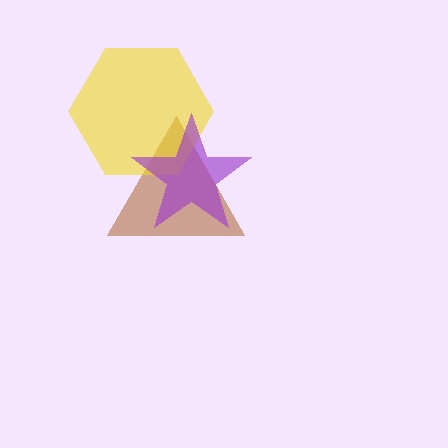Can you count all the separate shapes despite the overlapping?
Yes, there are 3 separate shapes.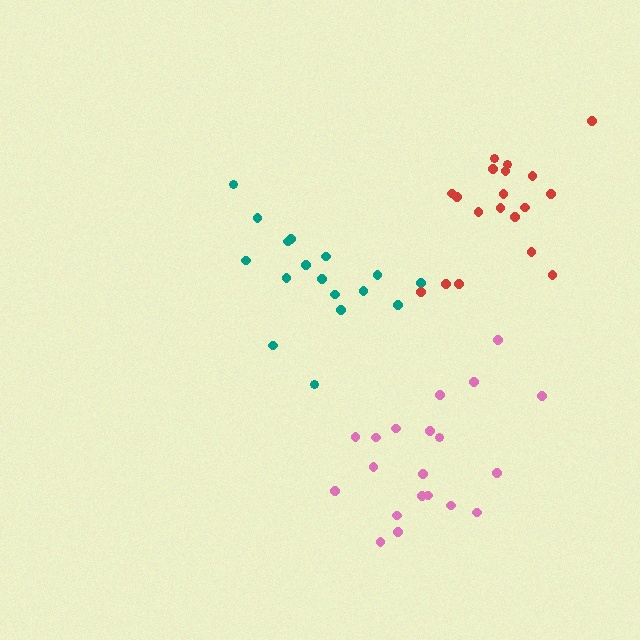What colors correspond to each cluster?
The clusters are colored: teal, pink, red.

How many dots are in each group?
Group 1: 17 dots, Group 2: 20 dots, Group 3: 19 dots (56 total).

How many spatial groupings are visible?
There are 3 spatial groupings.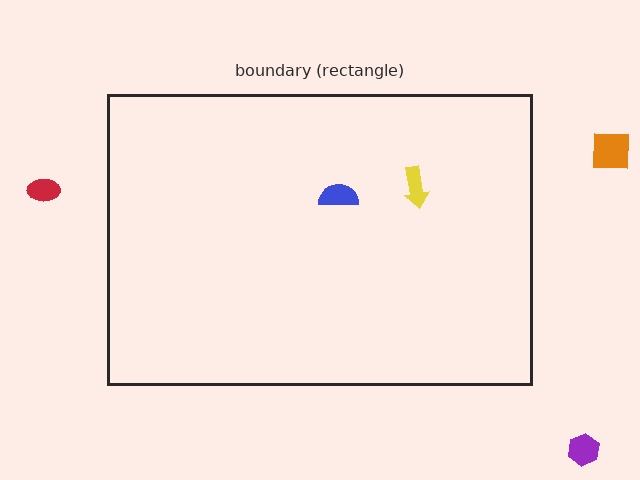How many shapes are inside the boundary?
2 inside, 3 outside.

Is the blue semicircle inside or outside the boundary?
Inside.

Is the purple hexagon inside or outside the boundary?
Outside.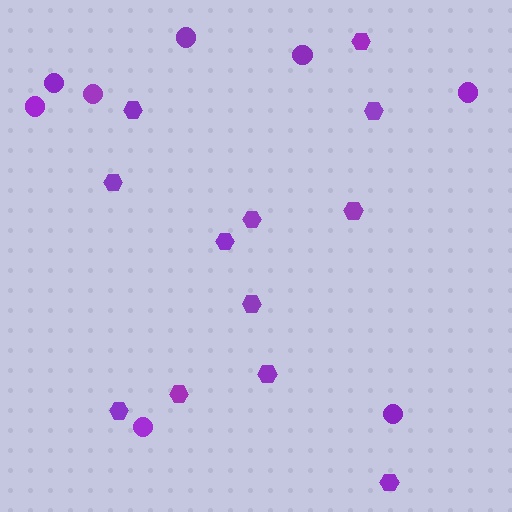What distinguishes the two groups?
There are 2 groups: one group of hexagons (12) and one group of circles (8).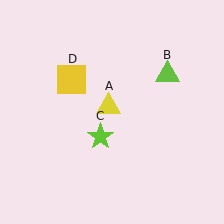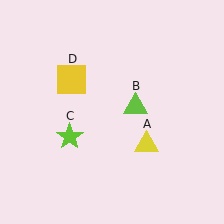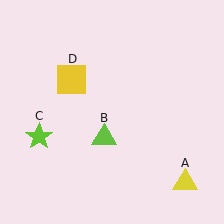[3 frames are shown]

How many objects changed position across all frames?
3 objects changed position: yellow triangle (object A), lime triangle (object B), lime star (object C).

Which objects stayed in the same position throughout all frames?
Yellow square (object D) remained stationary.